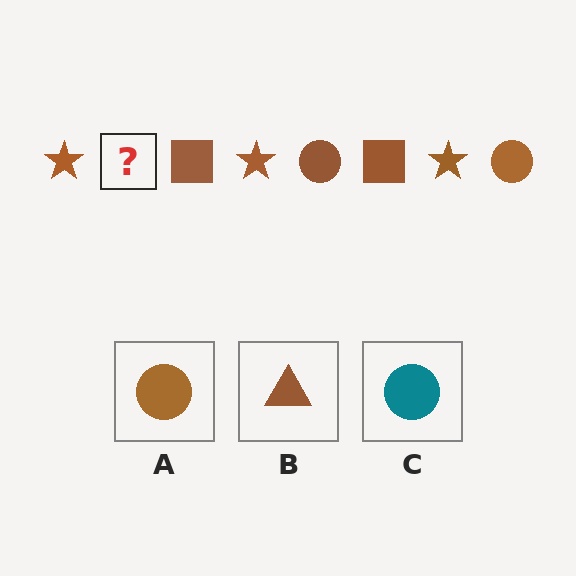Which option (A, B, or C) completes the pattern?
A.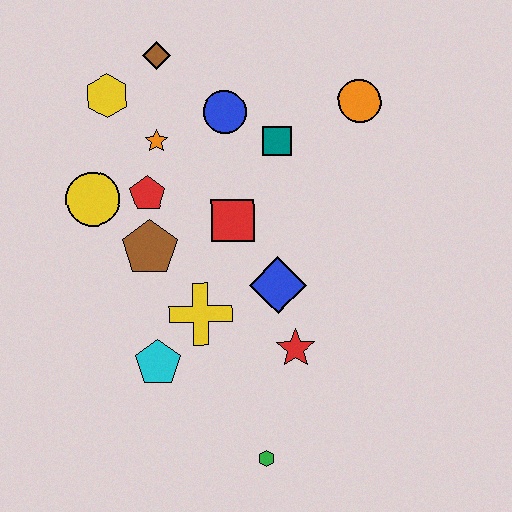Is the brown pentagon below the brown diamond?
Yes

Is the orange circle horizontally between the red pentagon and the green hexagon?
No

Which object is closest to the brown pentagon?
The red pentagon is closest to the brown pentagon.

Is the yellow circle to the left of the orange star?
Yes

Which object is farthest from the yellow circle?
The green hexagon is farthest from the yellow circle.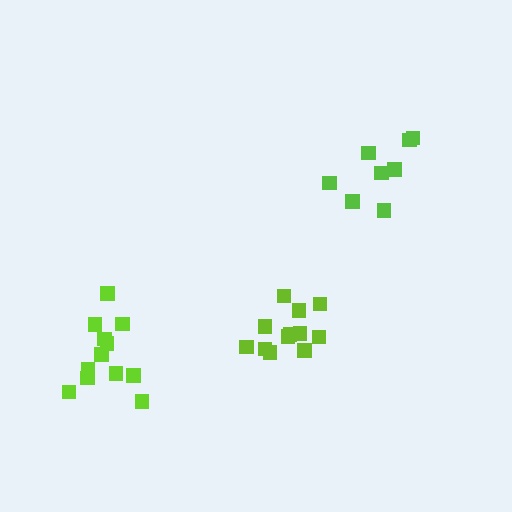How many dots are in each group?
Group 1: 12 dots, Group 2: 8 dots, Group 3: 12 dots (32 total).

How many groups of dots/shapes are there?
There are 3 groups.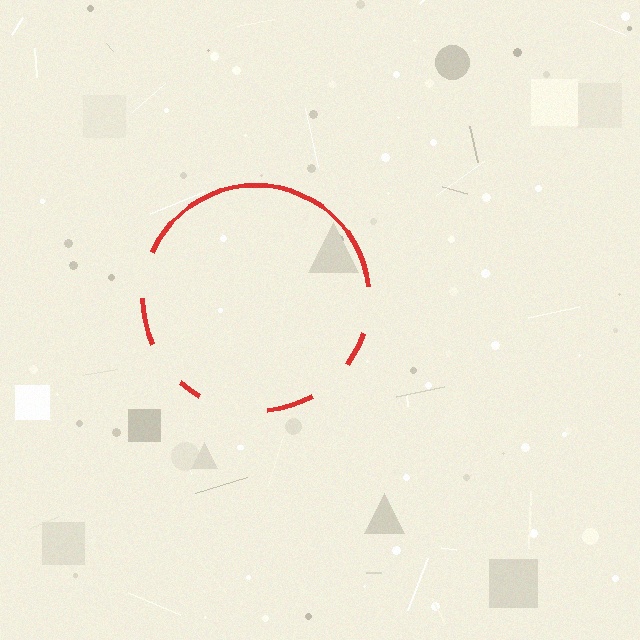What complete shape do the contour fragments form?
The contour fragments form a circle.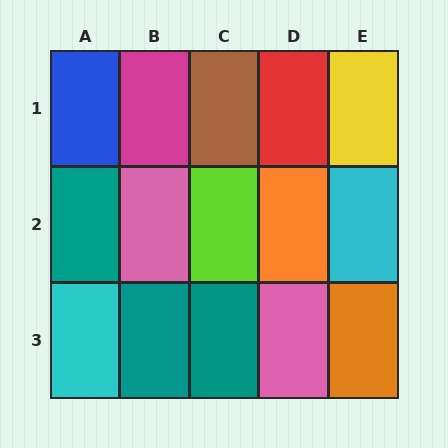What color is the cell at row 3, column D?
Pink.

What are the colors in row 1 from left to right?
Blue, magenta, brown, red, yellow.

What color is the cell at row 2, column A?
Teal.